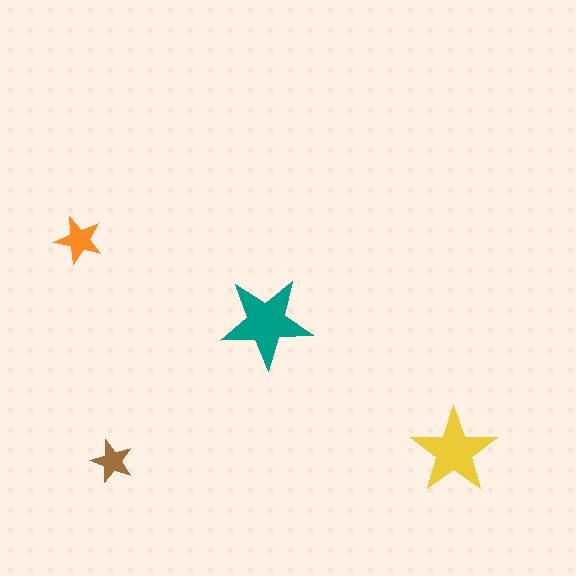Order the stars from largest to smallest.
the teal one, the yellow one, the orange one, the brown one.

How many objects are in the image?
There are 4 objects in the image.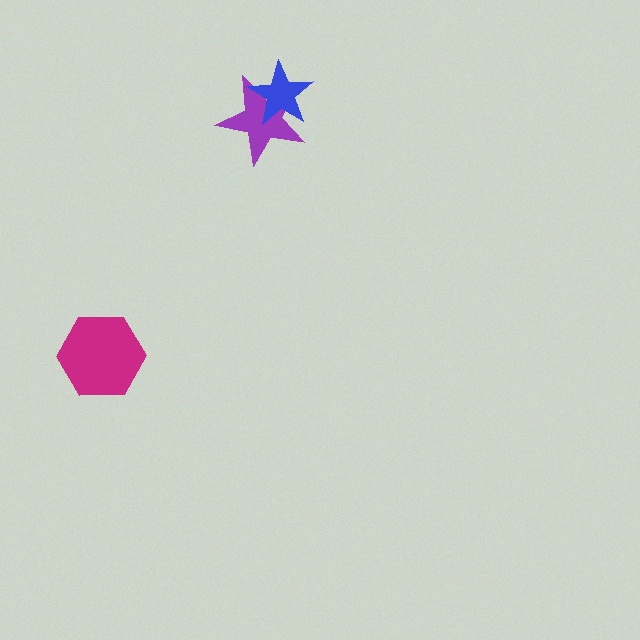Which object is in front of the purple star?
The blue star is in front of the purple star.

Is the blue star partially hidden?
No, no other shape covers it.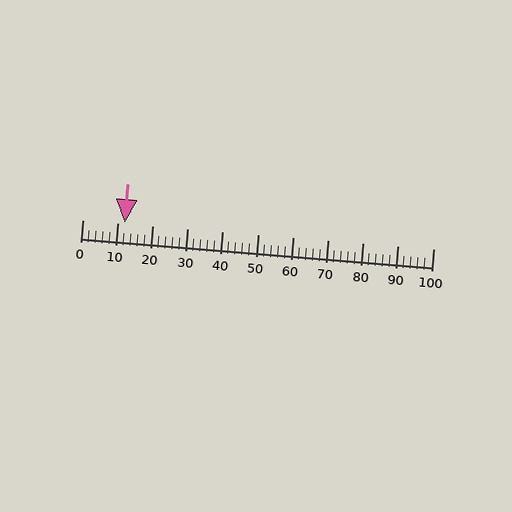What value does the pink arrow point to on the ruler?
The pink arrow points to approximately 12.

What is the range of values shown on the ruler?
The ruler shows values from 0 to 100.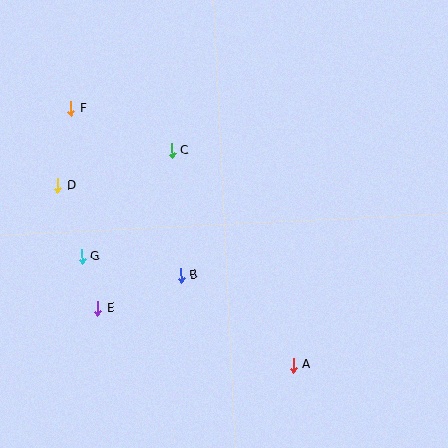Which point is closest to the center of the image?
Point B at (181, 275) is closest to the center.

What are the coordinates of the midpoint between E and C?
The midpoint between E and C is at (135, 230).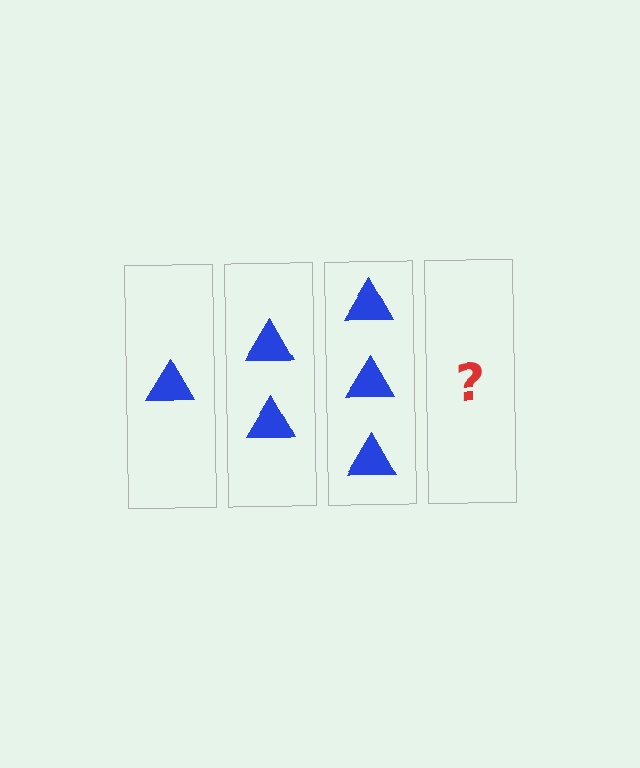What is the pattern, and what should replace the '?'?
The pattern is that each step adds one more triangle. The '?' should be 4 triangles.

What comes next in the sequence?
The next element should be 4 triangles.